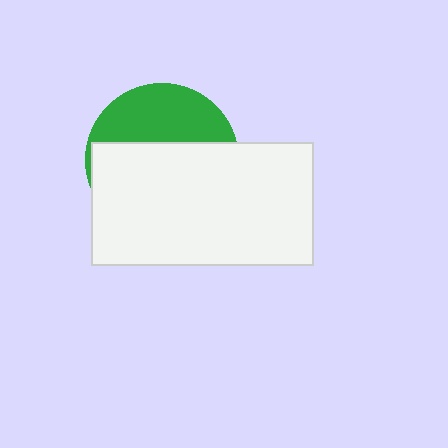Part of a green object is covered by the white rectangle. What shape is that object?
It is a circle.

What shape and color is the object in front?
The object in front is a white rectangle.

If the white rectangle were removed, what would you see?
You would see the complete green circle.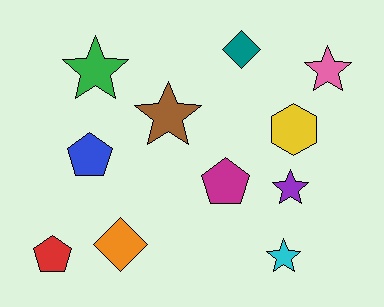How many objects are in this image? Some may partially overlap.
There are 11 objects.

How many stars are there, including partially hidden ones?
There are 5 stars.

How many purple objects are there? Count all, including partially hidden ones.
There is 1 purple object.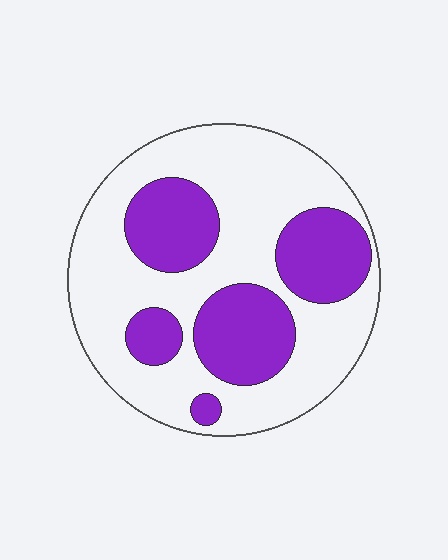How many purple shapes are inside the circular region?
5.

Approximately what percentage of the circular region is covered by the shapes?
Approximately 35%.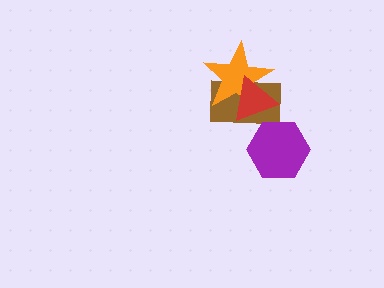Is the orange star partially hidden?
Yes, it is partially covered by another shape.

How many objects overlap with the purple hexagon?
1 object overlaps with the purple hexagon.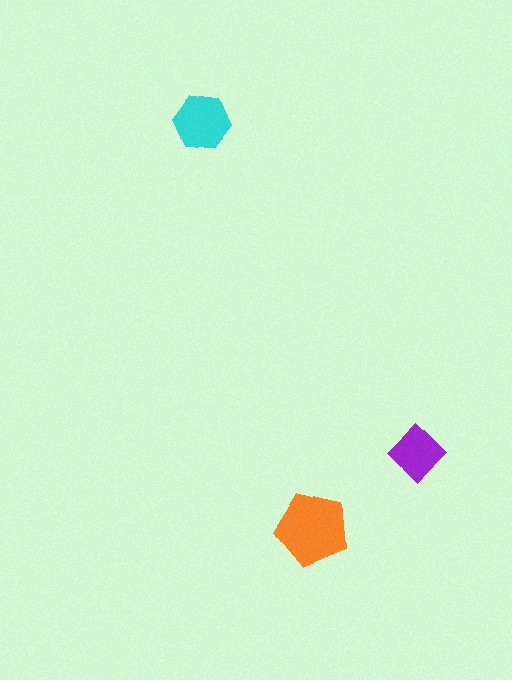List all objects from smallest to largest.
The purple diamond, the cyan hexagon, the orange pentagon.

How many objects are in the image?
There are 3 objects in the image.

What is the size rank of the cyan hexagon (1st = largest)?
2nd.